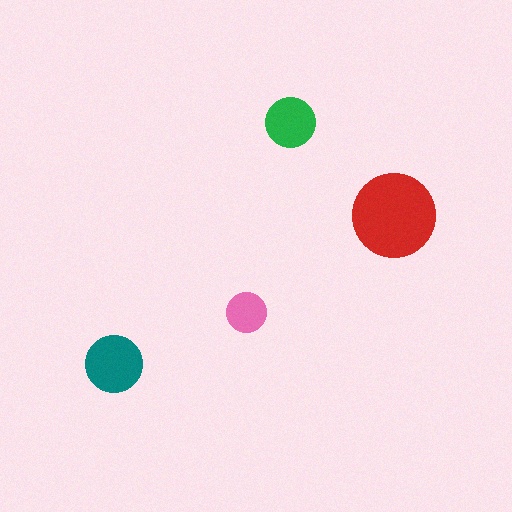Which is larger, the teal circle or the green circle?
The teal one.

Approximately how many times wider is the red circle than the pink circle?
About 2 times wider.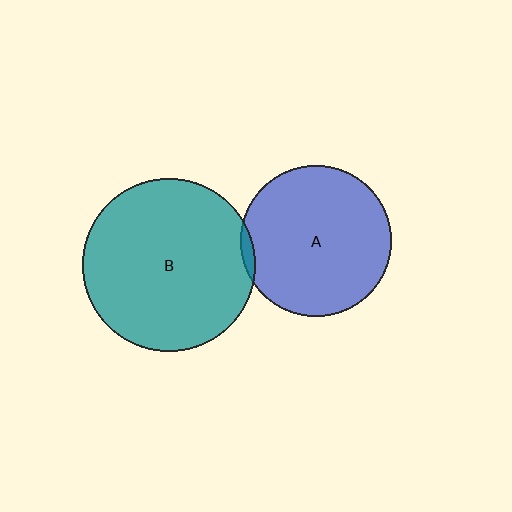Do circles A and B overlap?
Yes.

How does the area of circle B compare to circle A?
Approximately 1.3 times.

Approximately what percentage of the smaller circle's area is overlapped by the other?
Approximately 5%.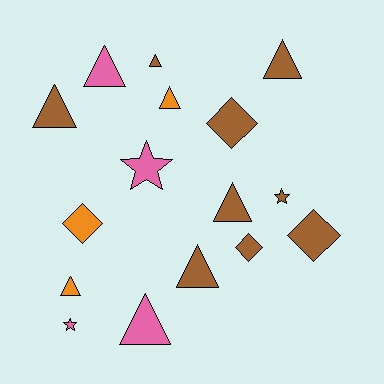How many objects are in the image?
There are 16 objects.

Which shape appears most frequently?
Triangle, with 9 objects.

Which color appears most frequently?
Brown, with 9 objects.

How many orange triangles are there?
There are 2 orange triangles.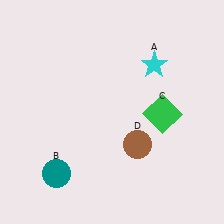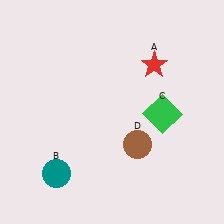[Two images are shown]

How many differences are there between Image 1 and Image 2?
There is 1 difference between the two images.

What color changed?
The star (A) changed from cyan in Image 1 to red in Image 2.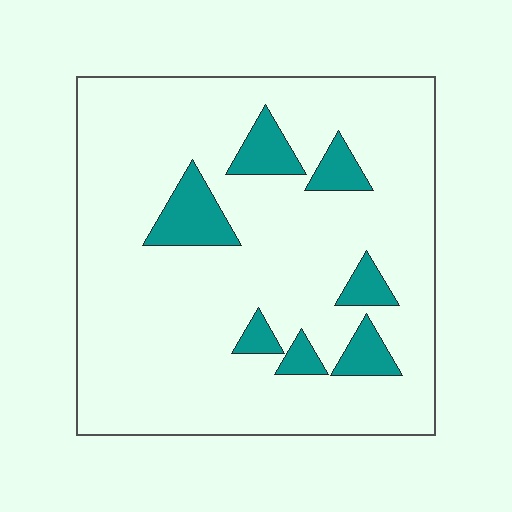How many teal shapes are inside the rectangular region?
7.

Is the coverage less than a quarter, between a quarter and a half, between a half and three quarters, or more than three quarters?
Less than a quarter.